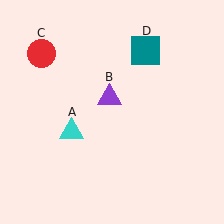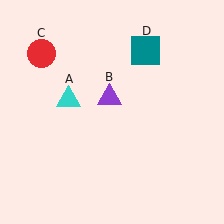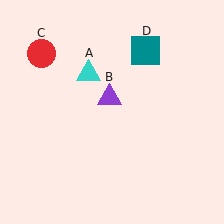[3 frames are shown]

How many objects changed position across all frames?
1 object changed position: cyan triangle (object A).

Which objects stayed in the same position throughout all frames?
Purple triangle (object B) and red circle (object C) and teal square (object D) remained stationary.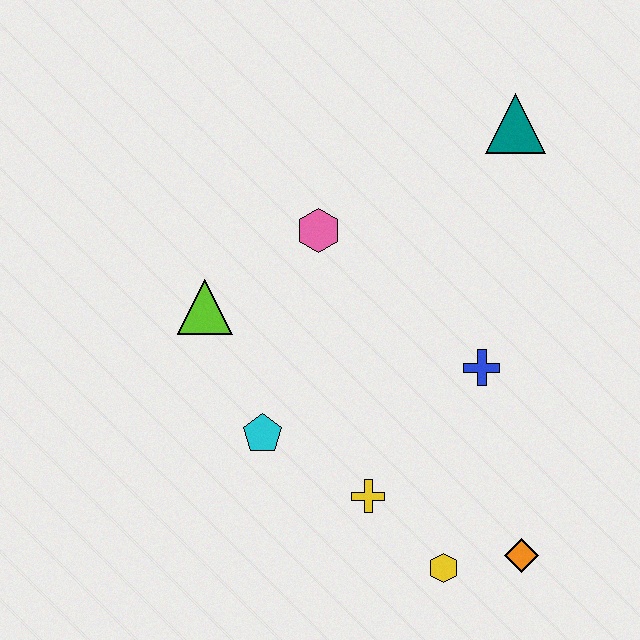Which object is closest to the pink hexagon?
The lime triangle is closest to the pink hexagon.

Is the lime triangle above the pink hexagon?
No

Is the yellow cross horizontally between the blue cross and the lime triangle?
Yes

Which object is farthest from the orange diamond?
The teal triangle is farthest from the orange diamond.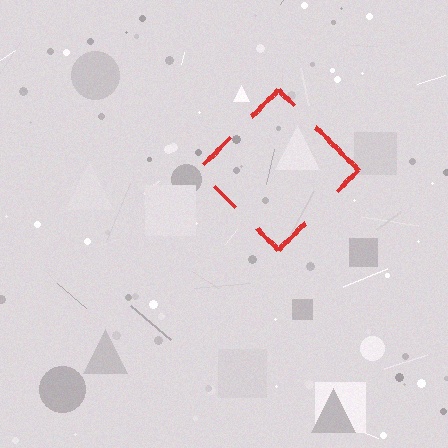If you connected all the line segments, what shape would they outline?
They would outline a diamond.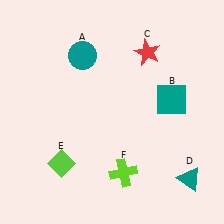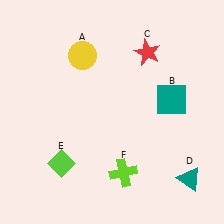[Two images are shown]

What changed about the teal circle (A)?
In Image 1, A is teal. In Image 2, it changed to yellow.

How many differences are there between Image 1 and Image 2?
There is 1 difference between the two images.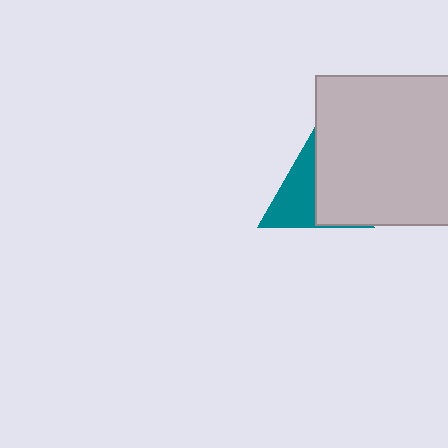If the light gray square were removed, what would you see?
You would see the complete teal triangle.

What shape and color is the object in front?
The object in front is a light gray square.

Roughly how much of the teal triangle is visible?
About half of it is visible (roughly 51%).